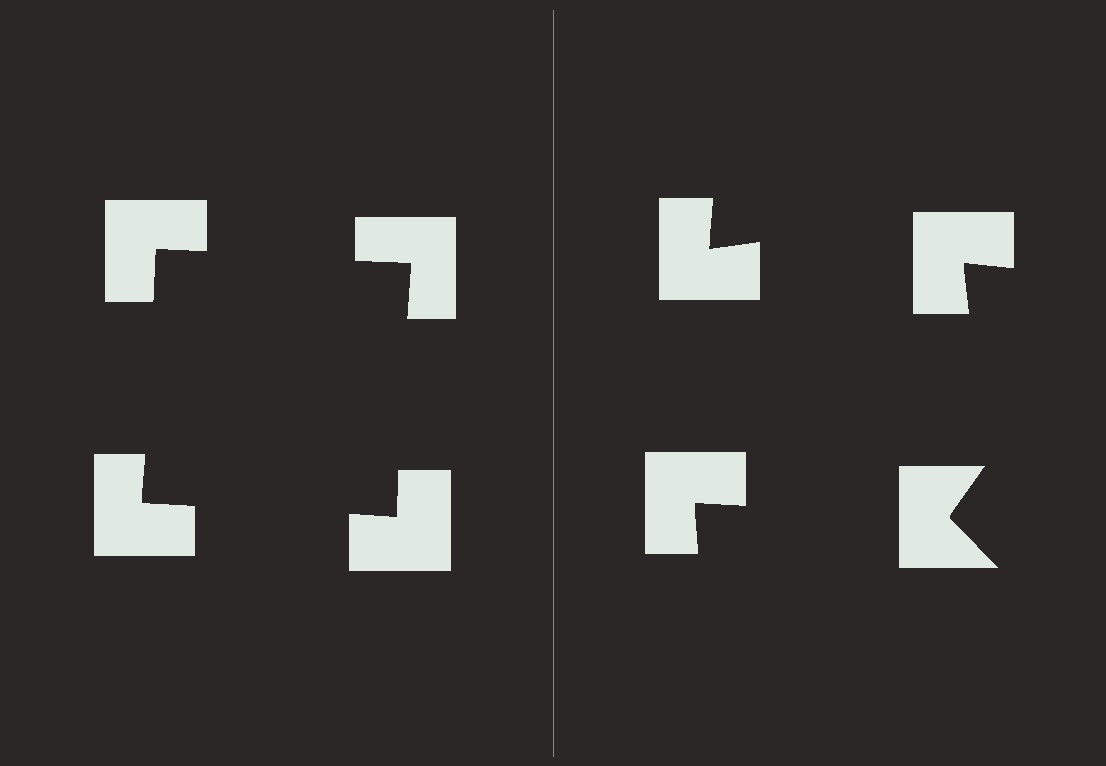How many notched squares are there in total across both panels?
8 — 4 on each side.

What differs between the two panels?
The notched squares are positioned identically on both sides; only the wedge orientations differ. On the left they align to a square; on the right they are misaligned.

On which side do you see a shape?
An illusory square appears on the left side. On the right side the wedge cuts are rotated, so no coherent shape forms.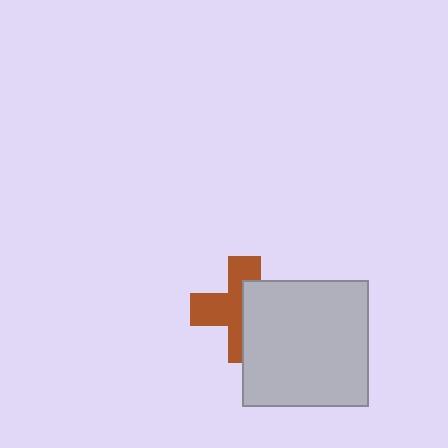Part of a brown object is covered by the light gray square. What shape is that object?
It is a cross.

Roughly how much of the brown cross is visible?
About half of it is visible (roughly 53%).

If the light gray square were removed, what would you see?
You would see the complete brown cross.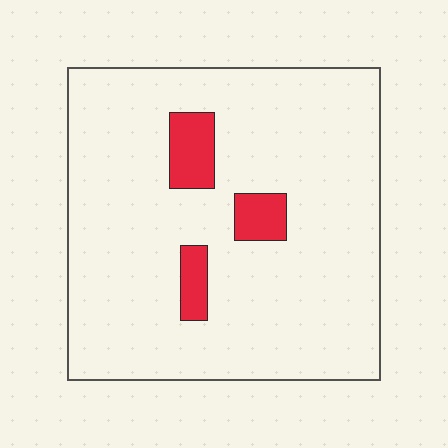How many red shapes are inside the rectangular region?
3.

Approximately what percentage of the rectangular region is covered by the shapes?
Approximately 10%.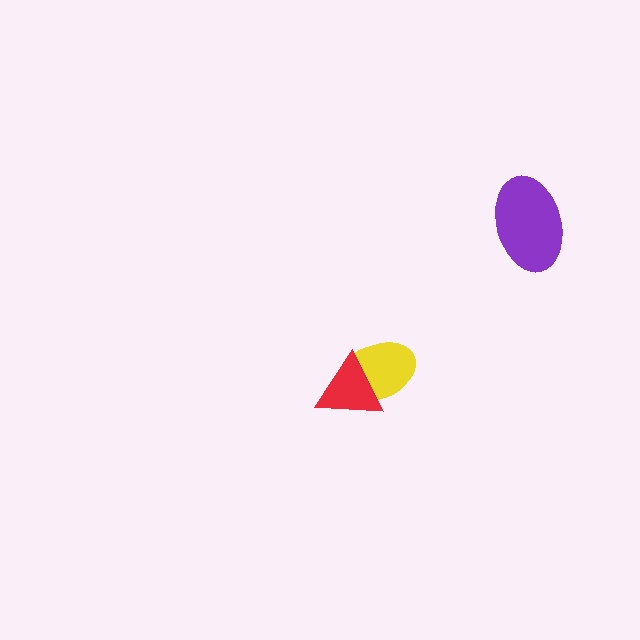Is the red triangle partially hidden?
No, no other shape covers it.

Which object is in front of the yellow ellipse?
The red triangle is in front of the yellow ellipse.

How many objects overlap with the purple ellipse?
0 objects overlap with the purple ellipse.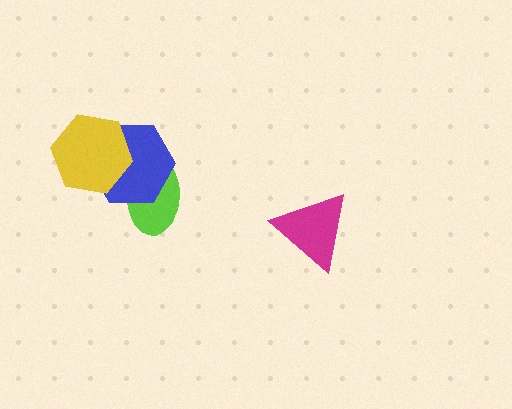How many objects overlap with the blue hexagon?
2 objects overlap with the blue hexagon.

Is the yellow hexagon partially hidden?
No, no other shape covers it.